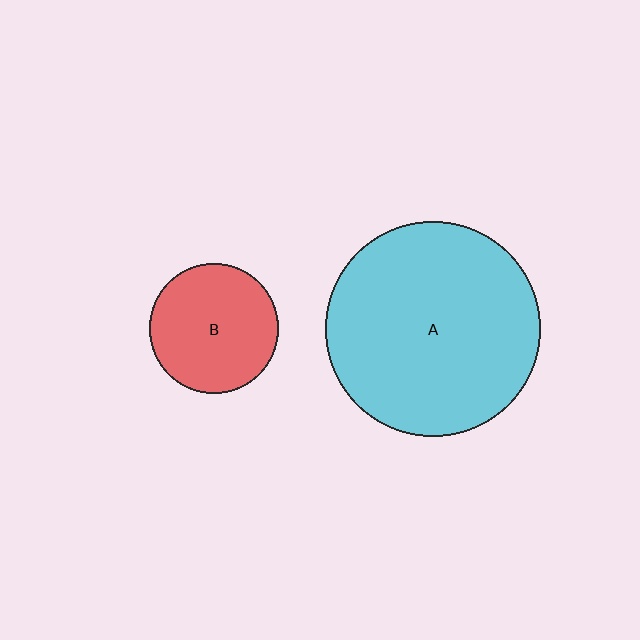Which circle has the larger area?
Circle A (cyan).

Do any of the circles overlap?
No, none of the circles overlap.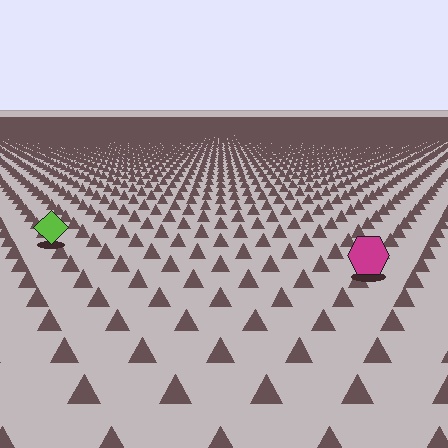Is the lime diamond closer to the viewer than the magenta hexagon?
No. The magenta hexagon is closer — you can tell from the texture gradient: the ground texture is coarser near it.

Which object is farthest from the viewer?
The lime diamond is farthest from the viewer. It appears smaller and the ground texture around it is denser.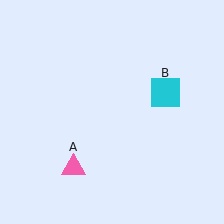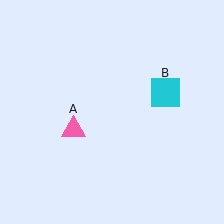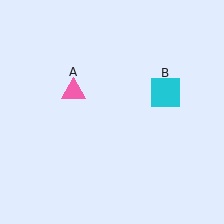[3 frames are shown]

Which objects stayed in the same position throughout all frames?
Cyan square (object B) remained stationary.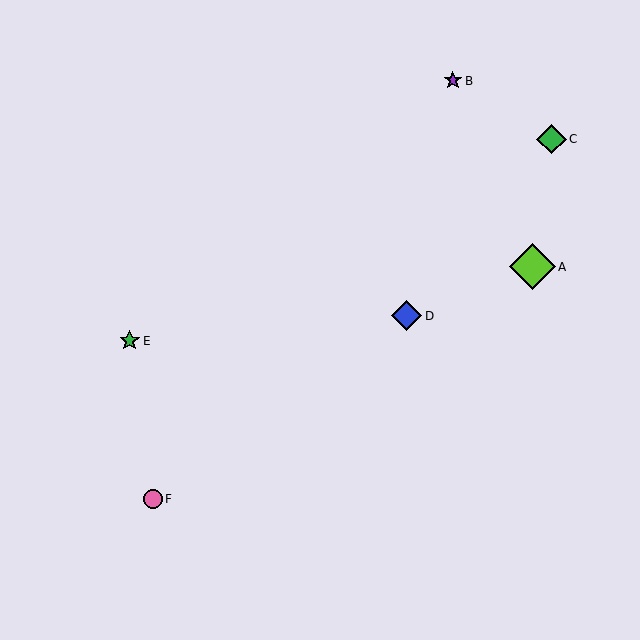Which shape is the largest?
The lime diamond (labeled A) is the largest.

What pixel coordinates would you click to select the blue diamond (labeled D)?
Click at (407, 316) to select the blue diamond D.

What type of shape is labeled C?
Shape C is a green diamond.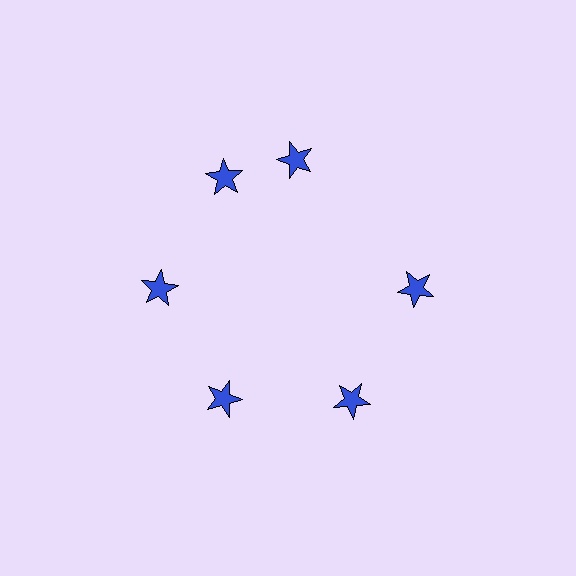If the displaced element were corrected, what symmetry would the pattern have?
It would have 6-fold rotational symmetry — the pattern would map onto itself every 60 degrees.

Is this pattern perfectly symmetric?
No. The 6 blue stars are arranged in a ring, but one element near the 1 o'clock position is rotated out of alignment along the ring, breaking the 6-fold rotational symmetry.